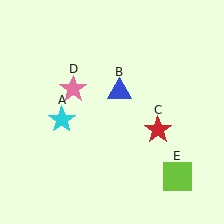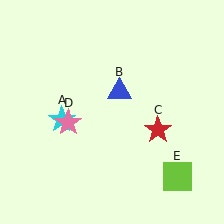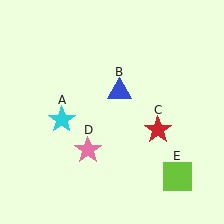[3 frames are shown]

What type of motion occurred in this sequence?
The pink star (object D) rotated counterclockwise around the center of the scene.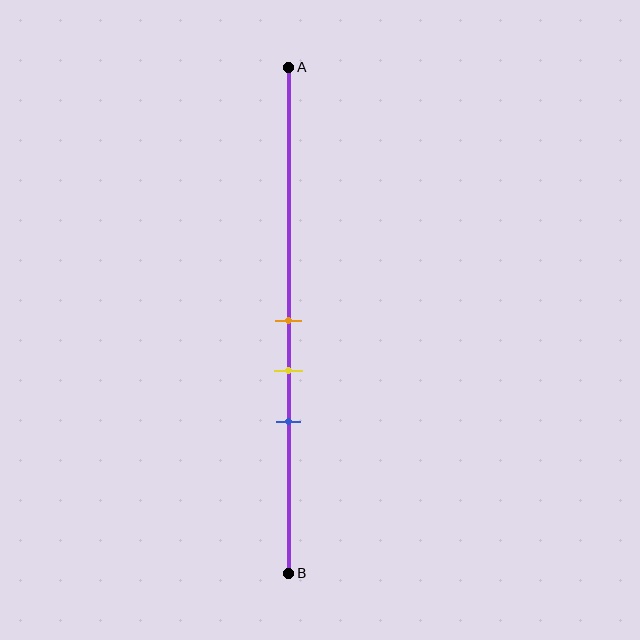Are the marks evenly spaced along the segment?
Yes, the marks are approximately evenly spaced.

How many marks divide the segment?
There are 3 marks dividing the segment.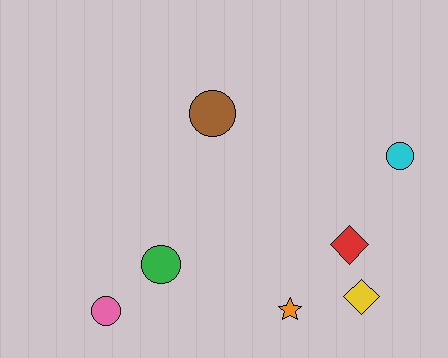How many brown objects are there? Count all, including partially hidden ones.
There is 1 brown object.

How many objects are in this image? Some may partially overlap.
There are 7 objects.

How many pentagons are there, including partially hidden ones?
There are no pentagons.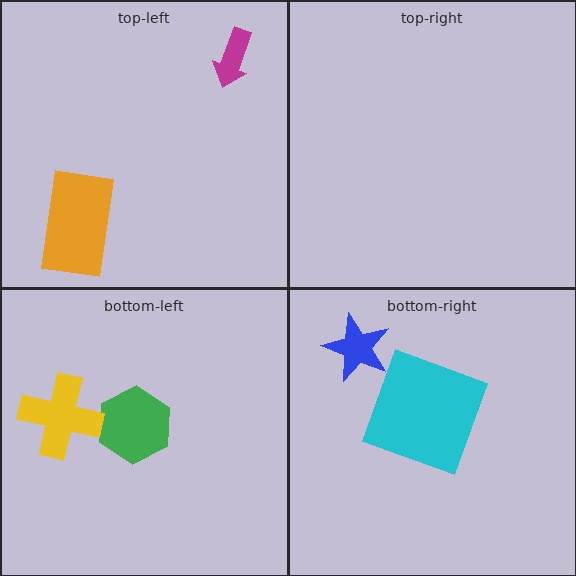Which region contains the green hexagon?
The bottom-left region.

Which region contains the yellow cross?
The bottom-left region.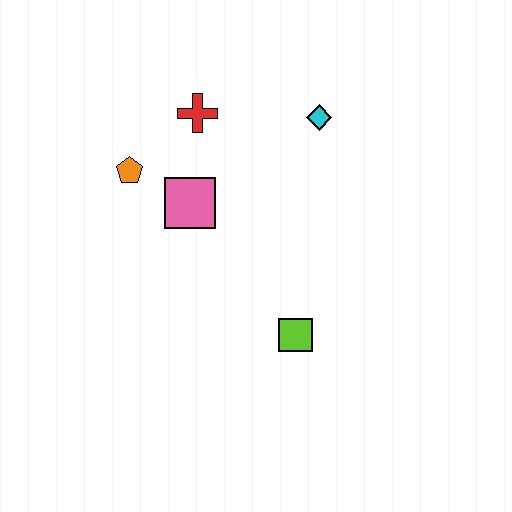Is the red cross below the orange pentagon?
No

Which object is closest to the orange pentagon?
The pink square is closest to the orange pentagon.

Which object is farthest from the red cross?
The lime square is farthest from the red cross.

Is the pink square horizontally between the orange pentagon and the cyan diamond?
Yes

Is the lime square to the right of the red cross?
Yes